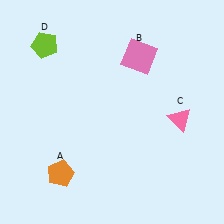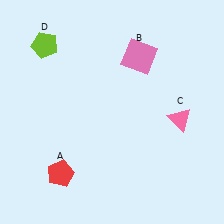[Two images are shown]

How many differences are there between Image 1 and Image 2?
There is 1 difference between the two images.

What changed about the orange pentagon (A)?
In Image 1, A is orange. In Image 2, it changed to red.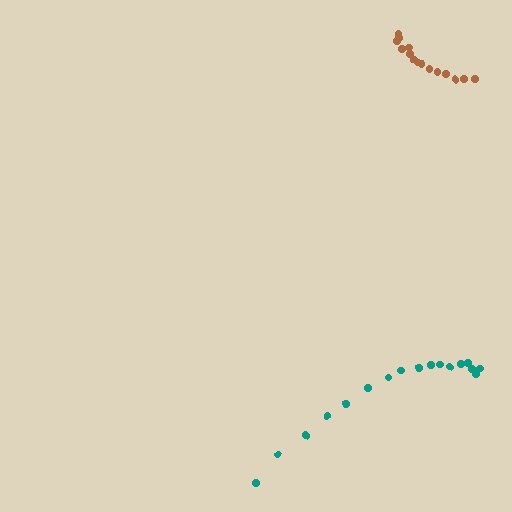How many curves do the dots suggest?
There are 2 distinct paths.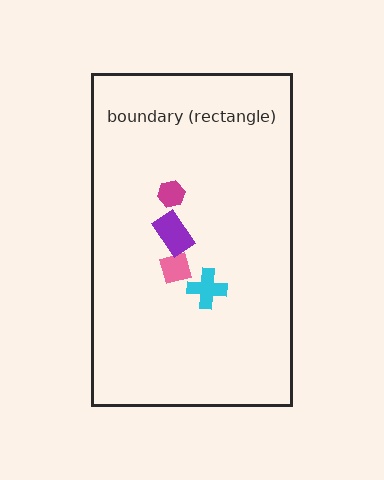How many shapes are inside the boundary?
4 inside, 0 outside.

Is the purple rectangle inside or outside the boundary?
Inside.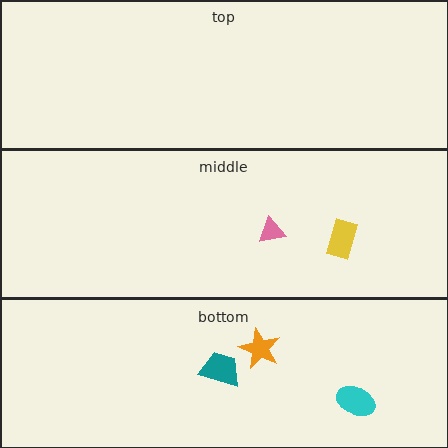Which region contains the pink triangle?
The middle region.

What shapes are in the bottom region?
The orange star, the cyan ellipse, the teal trapezoid.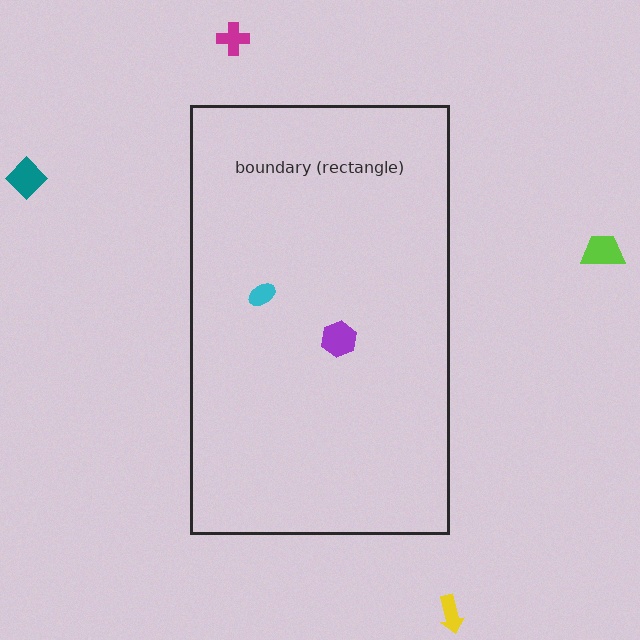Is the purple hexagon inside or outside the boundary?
Inside.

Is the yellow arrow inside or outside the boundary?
Outside.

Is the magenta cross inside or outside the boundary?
Outside.